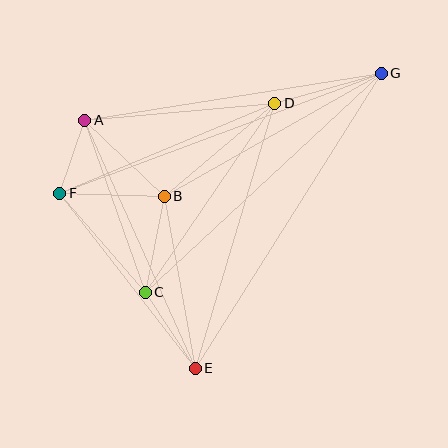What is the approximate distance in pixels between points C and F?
The distance between C and F is approximately 130 pixels.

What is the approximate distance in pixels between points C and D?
The distance between C and D is approximately 229 pixels.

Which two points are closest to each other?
Points A and F are closest to each other.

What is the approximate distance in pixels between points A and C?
The distance between A and C is approximately 182 pixels.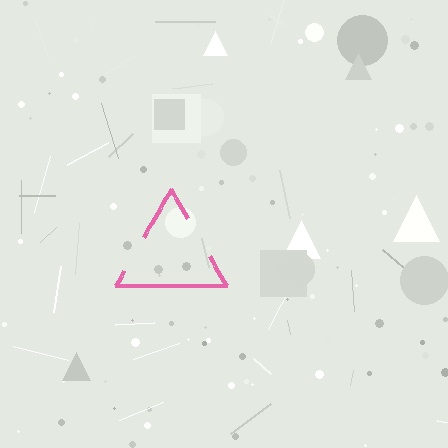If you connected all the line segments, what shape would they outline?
They would outline a triangle.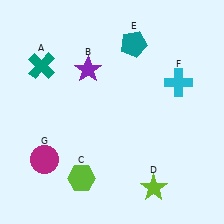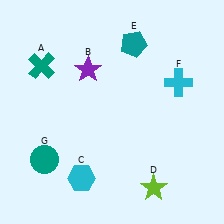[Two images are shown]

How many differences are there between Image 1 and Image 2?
There are 2 differences between the two images.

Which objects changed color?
C changed from lime to cyan. G changed from magenta to teal.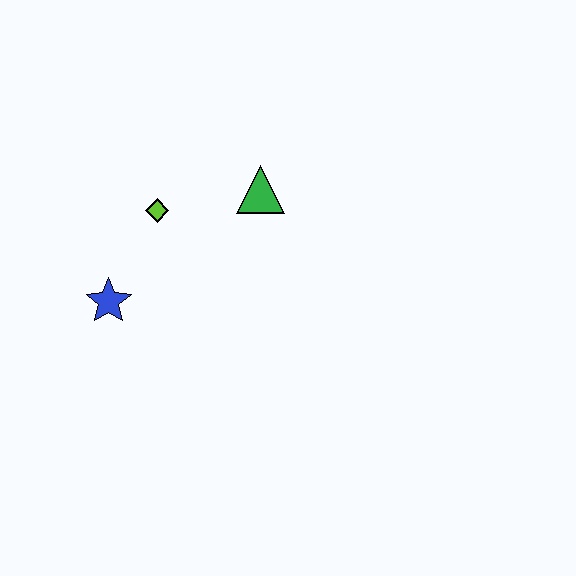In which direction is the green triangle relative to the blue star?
The green triangle is to the right of the blue star.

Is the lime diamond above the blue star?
Yes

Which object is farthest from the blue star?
The green triangle is farthest from the blue star.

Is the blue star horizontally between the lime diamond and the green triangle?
No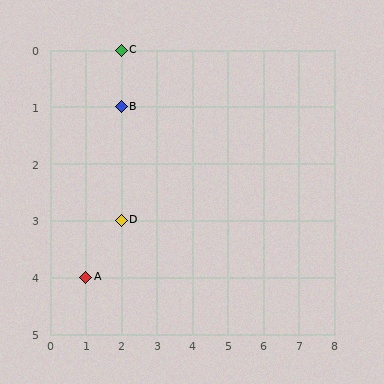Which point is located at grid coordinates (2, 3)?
Point D is at (2, 3).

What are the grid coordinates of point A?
Point A is at grid coordinates (1, 4).